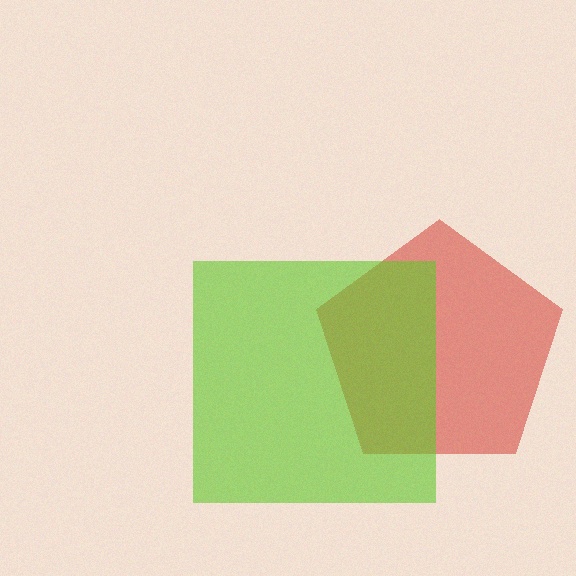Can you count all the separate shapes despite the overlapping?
Yes, there are 2 separate shapes.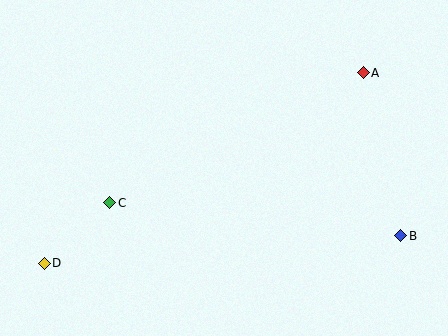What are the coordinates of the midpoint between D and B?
The midpoint between D and B is at (222, 250).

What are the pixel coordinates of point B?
Point B is at (401, 236).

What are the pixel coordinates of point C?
Point C is at (110, 203).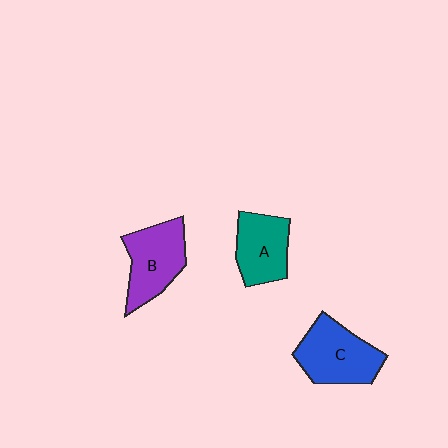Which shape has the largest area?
Shape C (blue).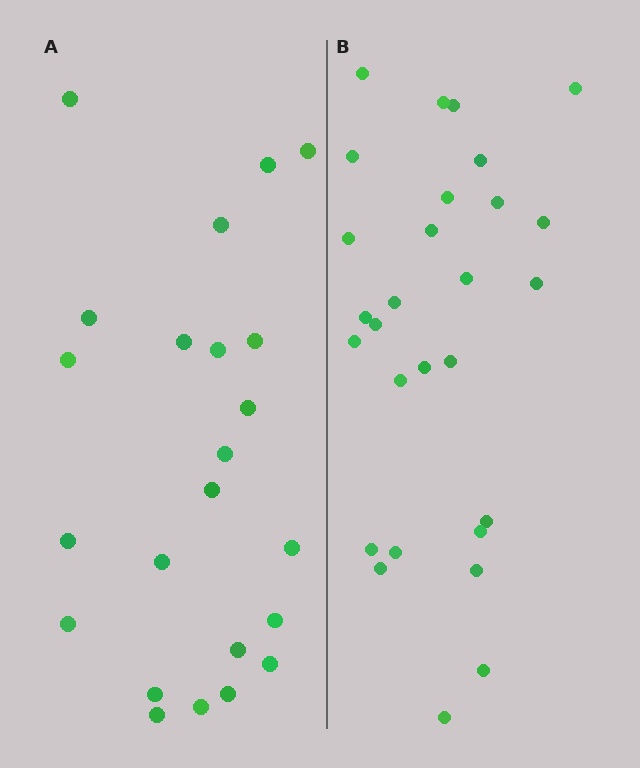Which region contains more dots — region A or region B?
Region B (the right region) has more dots.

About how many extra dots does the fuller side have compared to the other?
Region B has about 5 more dots than region A.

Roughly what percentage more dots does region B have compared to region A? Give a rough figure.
About 20% more.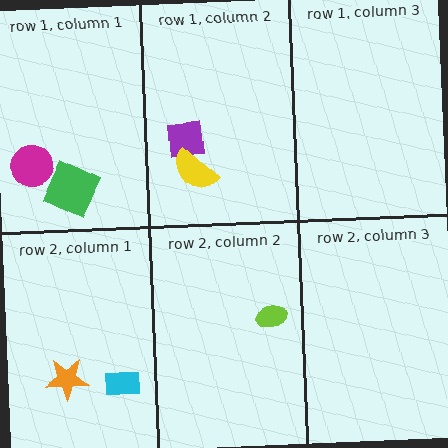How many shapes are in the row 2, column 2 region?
1.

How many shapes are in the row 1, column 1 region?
2.